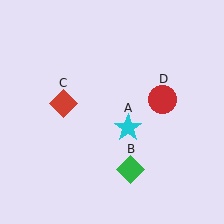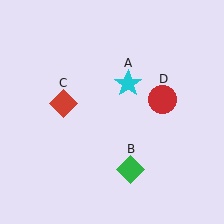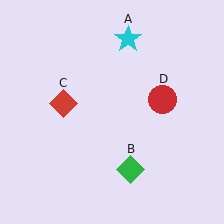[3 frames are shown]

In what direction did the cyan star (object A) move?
The cyan star (object A) moved up.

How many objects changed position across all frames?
1 object changed position: cyan star (object A).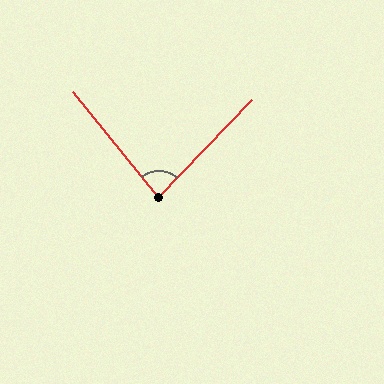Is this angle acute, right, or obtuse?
It is acute.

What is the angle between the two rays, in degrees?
Approximately 83 degrees.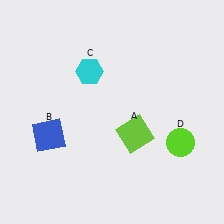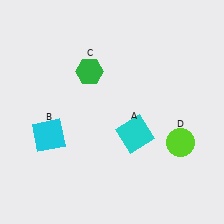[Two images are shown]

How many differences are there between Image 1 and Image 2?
There are 3 differences between the two images.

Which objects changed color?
A changed from lime to cyan. B changed from blue to cyan. C changed from cyan to green.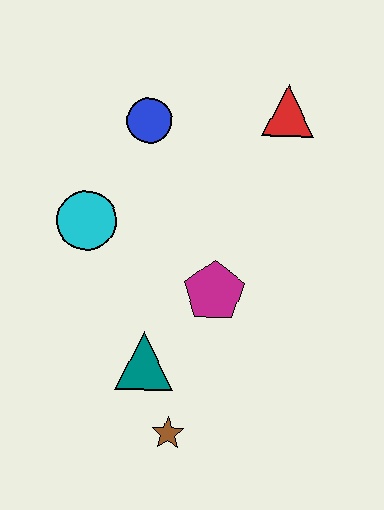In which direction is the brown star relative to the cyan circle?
The brown star is below the cyan circle.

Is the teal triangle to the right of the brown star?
No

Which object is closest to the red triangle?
The blue circle is closest to the red triangle.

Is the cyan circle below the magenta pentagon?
No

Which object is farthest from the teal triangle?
The red triangle is farthest from the teal triangle.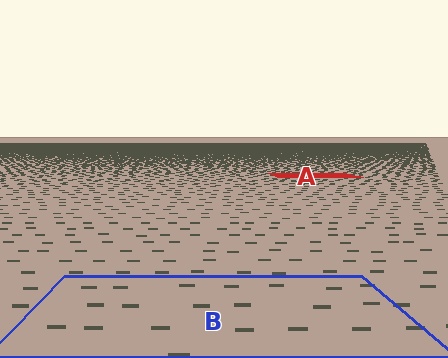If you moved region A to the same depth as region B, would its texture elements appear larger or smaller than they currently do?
They would appear larger. At a closer depth, the same texture elements are projected at a bigger on-screen size.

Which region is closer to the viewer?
Region B is closer. The texture elements there are larger and more spread out.